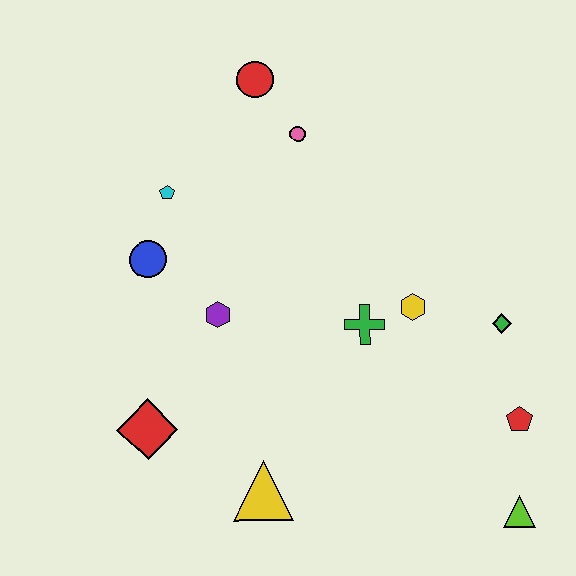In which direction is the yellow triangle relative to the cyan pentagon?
The yellow triangle is below the cyan pentagon.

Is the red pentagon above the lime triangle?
Yes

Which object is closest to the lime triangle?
The red pentagon is closest to the lime triangle.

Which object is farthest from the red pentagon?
The red circle is farthest from the red pentagon.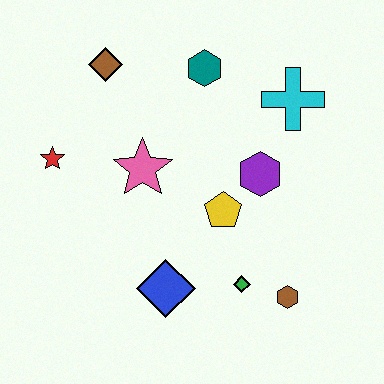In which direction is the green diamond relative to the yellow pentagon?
The green diamond is below the yellow pentagon.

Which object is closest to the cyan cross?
The purple hexagon is closest to the cyan cross.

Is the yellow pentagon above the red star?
No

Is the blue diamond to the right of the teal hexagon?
No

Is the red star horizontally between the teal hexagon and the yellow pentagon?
No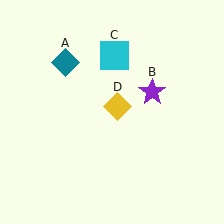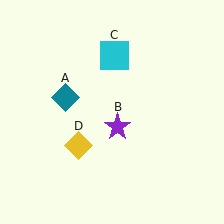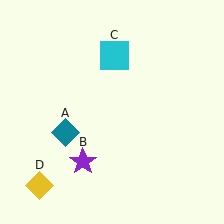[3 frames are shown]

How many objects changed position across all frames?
3 objects changed position: teal diamond (object A), purple star (object B), yellow diamond (object D).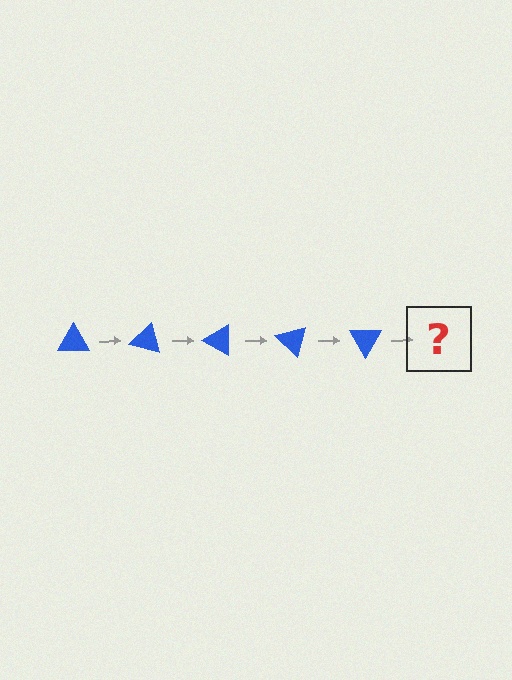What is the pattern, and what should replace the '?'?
The pattern is that the triangle rotates 15 degrees each step. The '?' should be a blue triangle rotated 75 degrees.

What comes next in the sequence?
The next element should be a blue triangle rotated 75 degrees.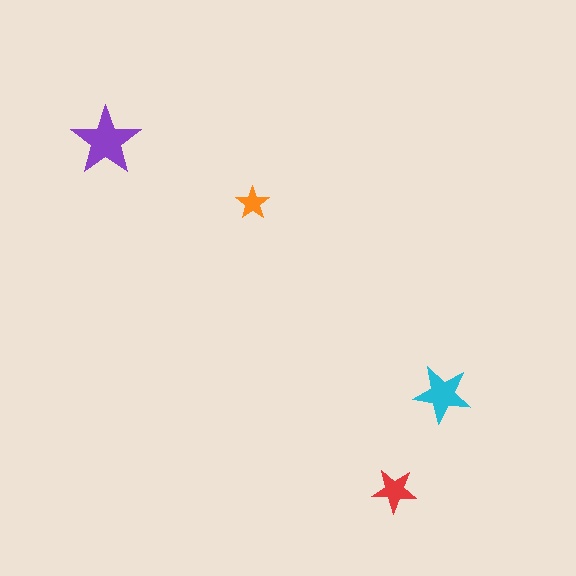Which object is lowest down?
The red star is bottommost.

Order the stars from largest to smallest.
the purple one, the cyan one, the red one, the orange one.